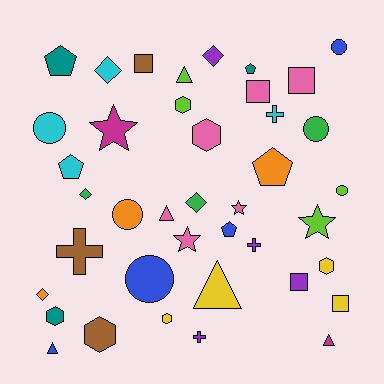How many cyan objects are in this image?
There are 4 cyan objects.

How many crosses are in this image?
There are 4 crosses.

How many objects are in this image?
There are 40 objects.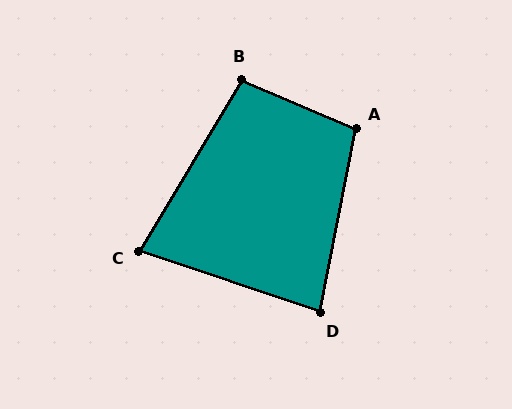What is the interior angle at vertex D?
Approximately 82 degrees (acute).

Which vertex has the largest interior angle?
A, at approximately 102 degrees.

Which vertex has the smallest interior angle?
C, at approximately 78 degrees.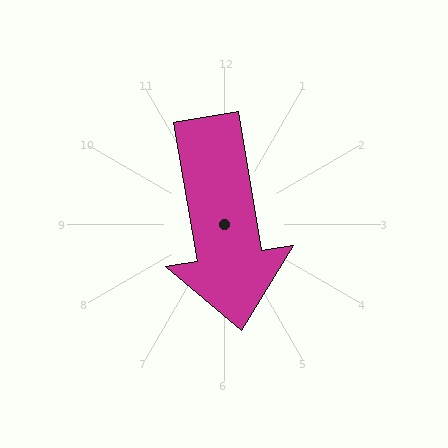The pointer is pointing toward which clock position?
Roughly 6 o'clock.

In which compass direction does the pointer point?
South.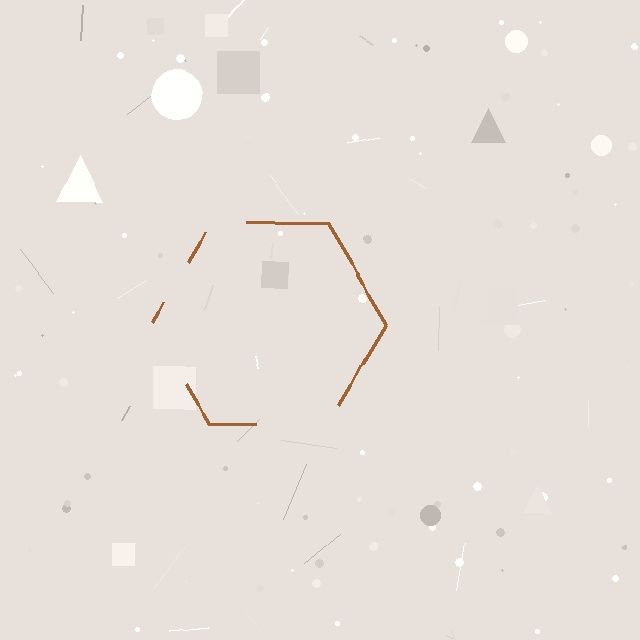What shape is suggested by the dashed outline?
The dashed outline suggests a hexagon.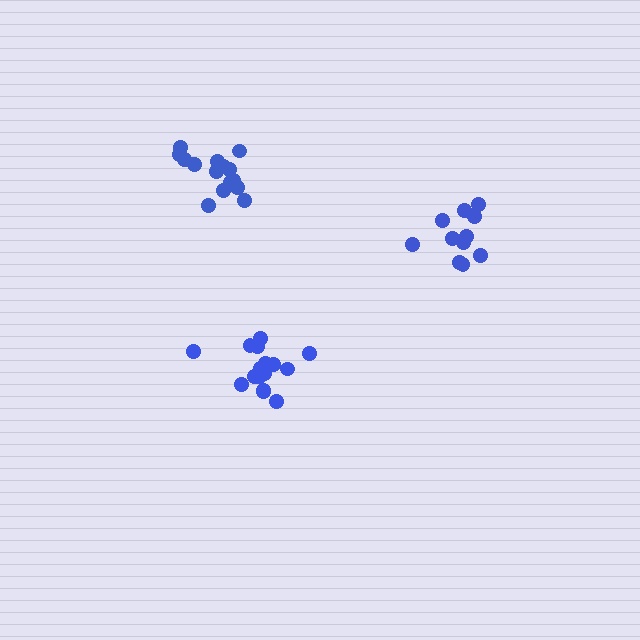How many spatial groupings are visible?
There are 3 spatial groupings.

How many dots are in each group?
Group 1: 16 dots, Group 2: 11 dots, Group 3: 15 dots (42 total).